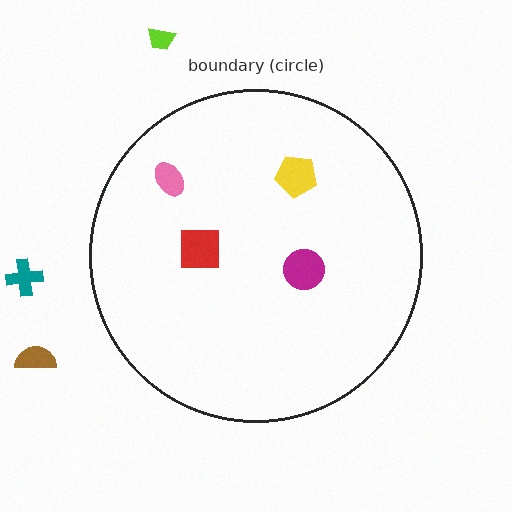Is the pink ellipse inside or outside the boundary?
Inside.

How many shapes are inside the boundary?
4 inside, 3 outside.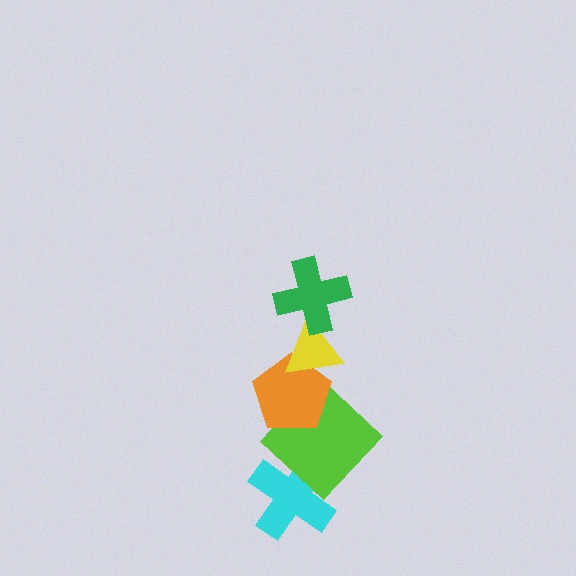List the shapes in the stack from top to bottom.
From top to bottom: the green cross, the yellow triangle, the orange pentagon, the lime diamond, the cyan cross.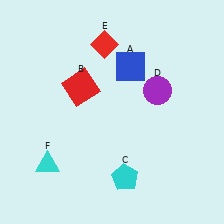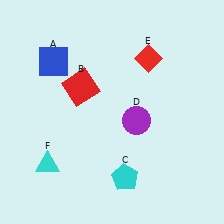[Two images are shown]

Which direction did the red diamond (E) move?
The red diamond (E) moved right.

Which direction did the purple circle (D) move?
The purple circle (D) moved down.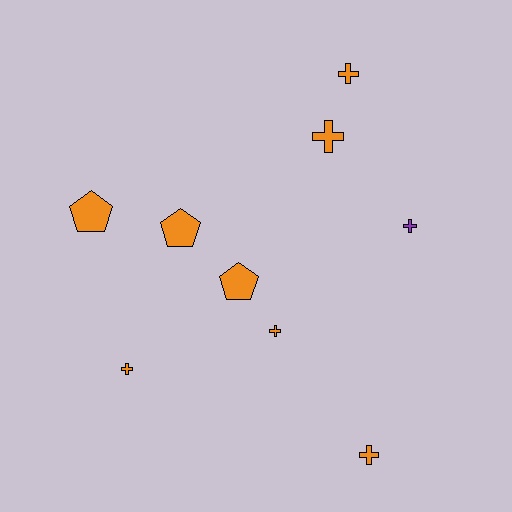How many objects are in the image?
There are 9 objects.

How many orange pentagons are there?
There are 3 orange pentagons.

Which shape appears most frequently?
Cross, with 6 objects.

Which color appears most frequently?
Orange, with 8 objects.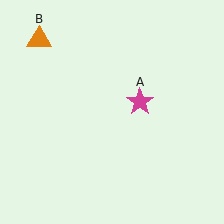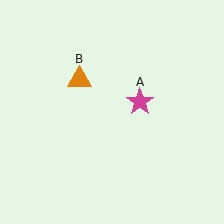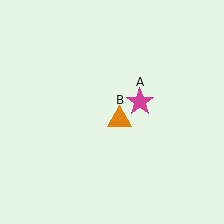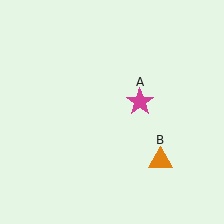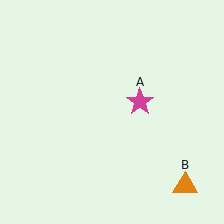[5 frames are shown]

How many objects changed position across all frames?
1 object changed position: orange triangle (object B).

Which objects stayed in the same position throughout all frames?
Magenta star (object A) remained stationary.